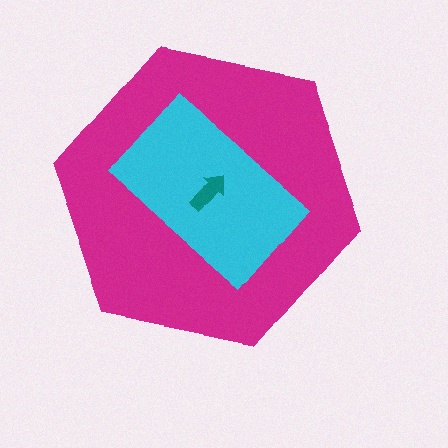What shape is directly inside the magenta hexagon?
The cyan rectangle.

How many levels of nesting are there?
3.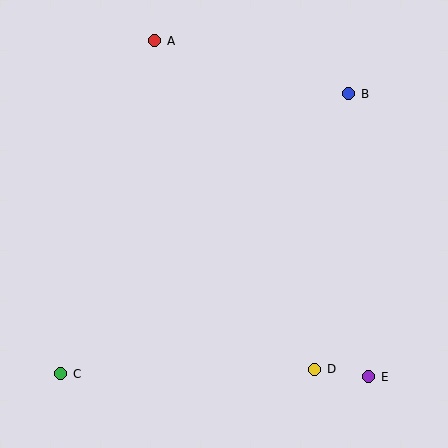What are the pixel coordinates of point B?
Point B is at (349, 94).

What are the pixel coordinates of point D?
Point D is at (315, 369).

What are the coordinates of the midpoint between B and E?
The midpoint between B and E is at (359, 235).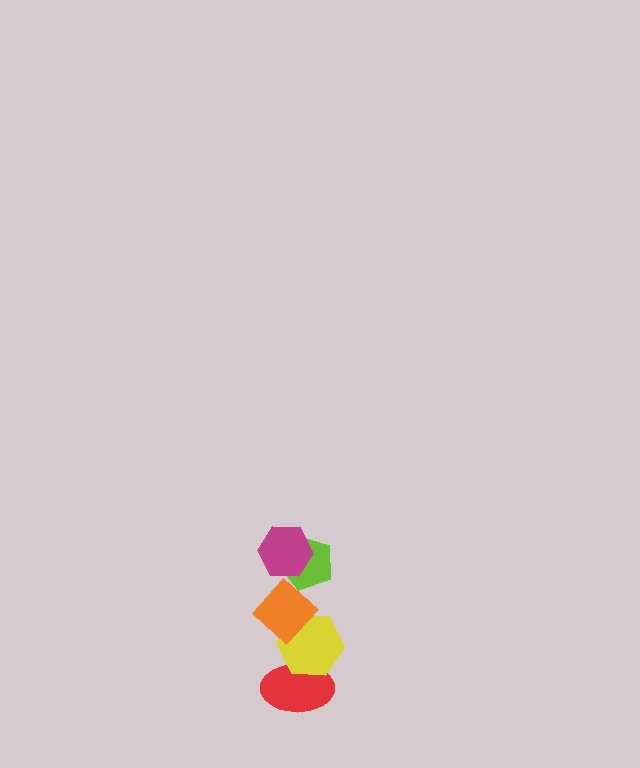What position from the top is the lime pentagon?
The lime pentagon is 2nd from the top.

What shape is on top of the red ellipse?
The yellow hexagon is on top of the red ellipse.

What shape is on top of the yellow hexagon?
The orange diamond is on top of the yellow hexagon.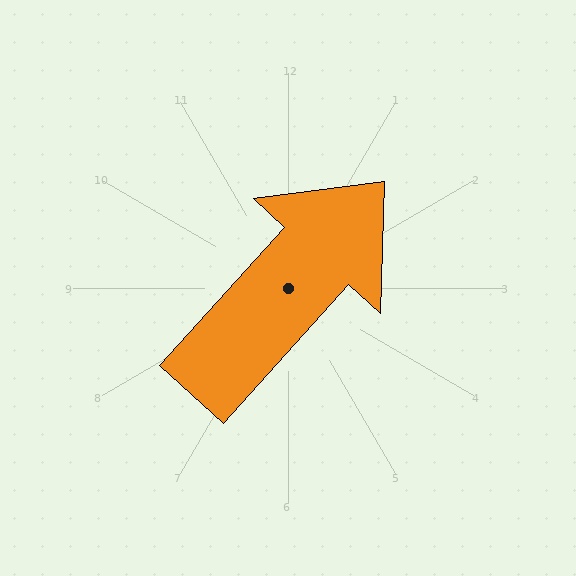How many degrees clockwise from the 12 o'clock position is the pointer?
Approximately 42 degrees.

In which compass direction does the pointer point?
Northeast.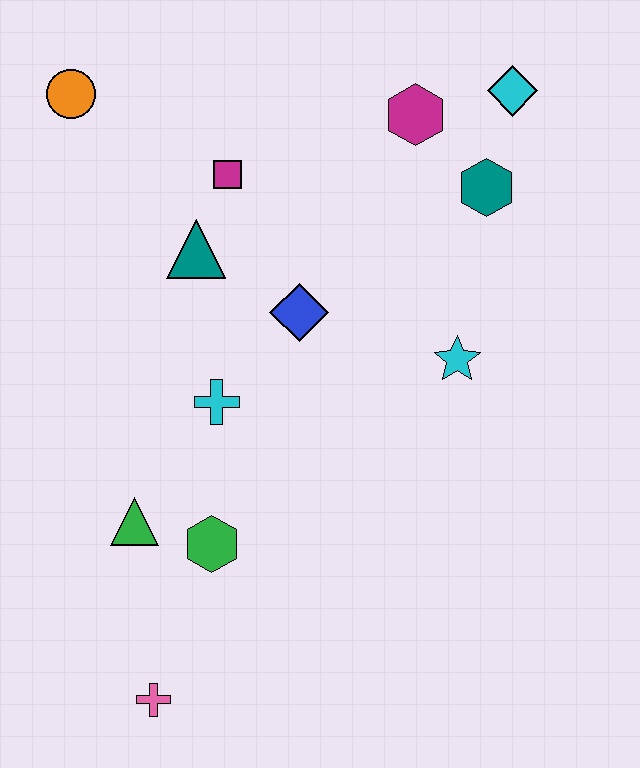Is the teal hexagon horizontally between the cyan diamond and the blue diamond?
Yes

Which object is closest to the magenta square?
The teal triangle is closest to the magenta square.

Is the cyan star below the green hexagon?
No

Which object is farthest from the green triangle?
The cyan diamond is farthest from the green triangle.